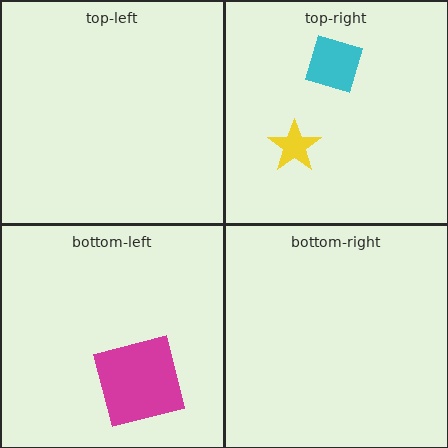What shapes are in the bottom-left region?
The magenta square.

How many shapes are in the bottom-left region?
1.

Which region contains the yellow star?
The top-right region.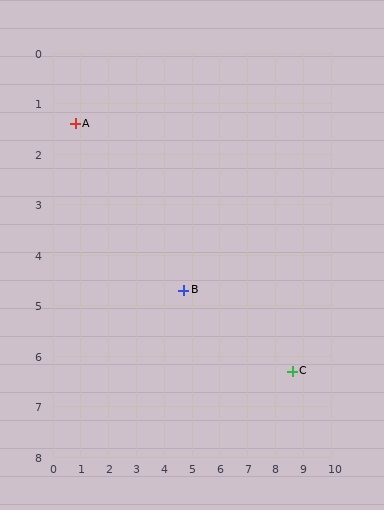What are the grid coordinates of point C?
Point C is at approximately (8.6, 6.3).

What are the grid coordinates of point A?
Point A is at approximately (0.8, 1.4).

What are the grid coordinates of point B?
Point B is at approximately (4.7, 4.7).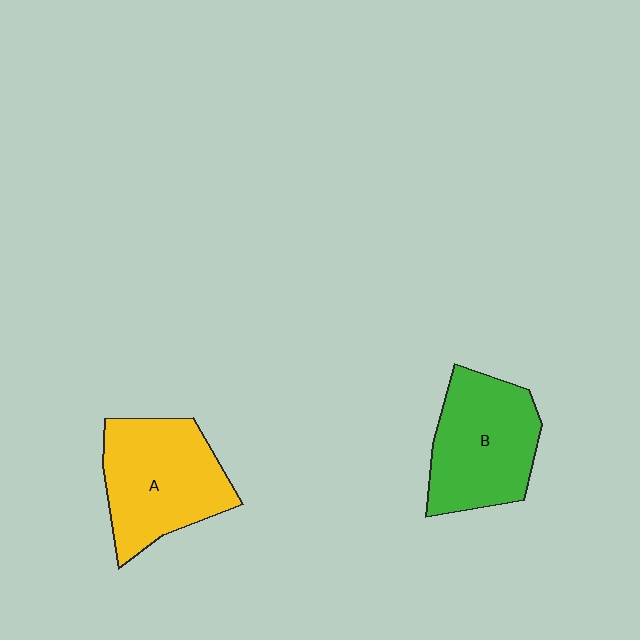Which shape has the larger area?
Shape A (yellow).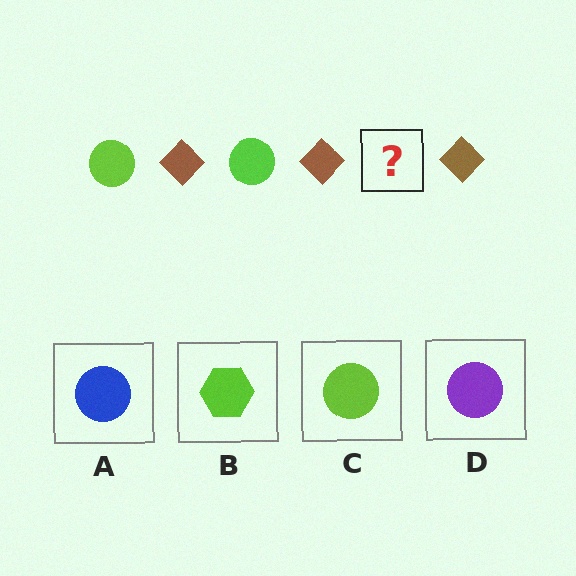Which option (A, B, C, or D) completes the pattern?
C.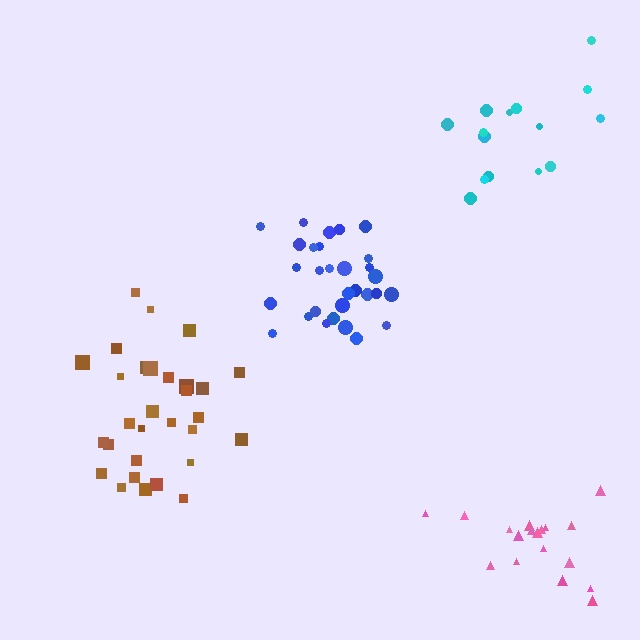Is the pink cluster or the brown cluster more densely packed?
Brown.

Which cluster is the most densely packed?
Blue.